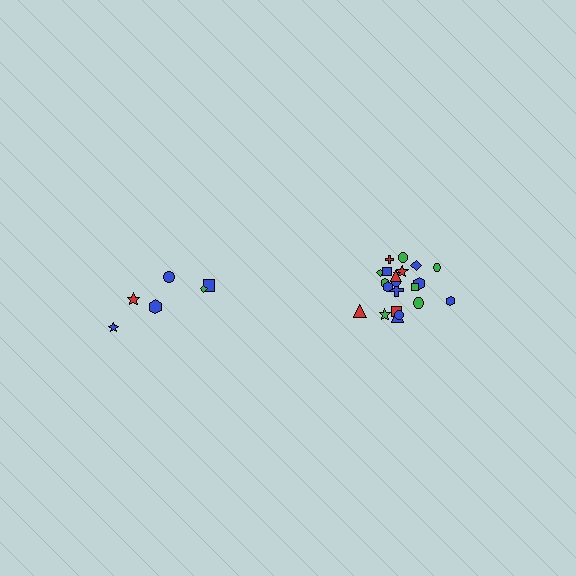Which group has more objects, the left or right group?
The right group.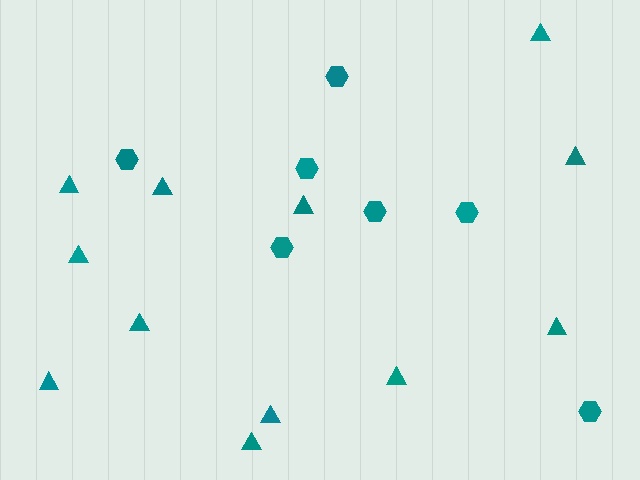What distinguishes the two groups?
There are 2 groups: one group of hexagons (7) and one group of triangles (12).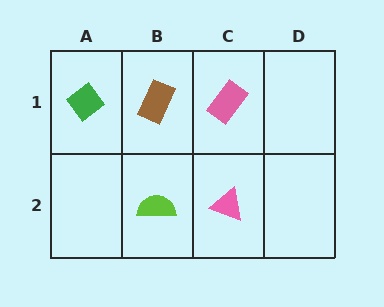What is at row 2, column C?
A pink triangle.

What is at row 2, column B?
A lime semicircle.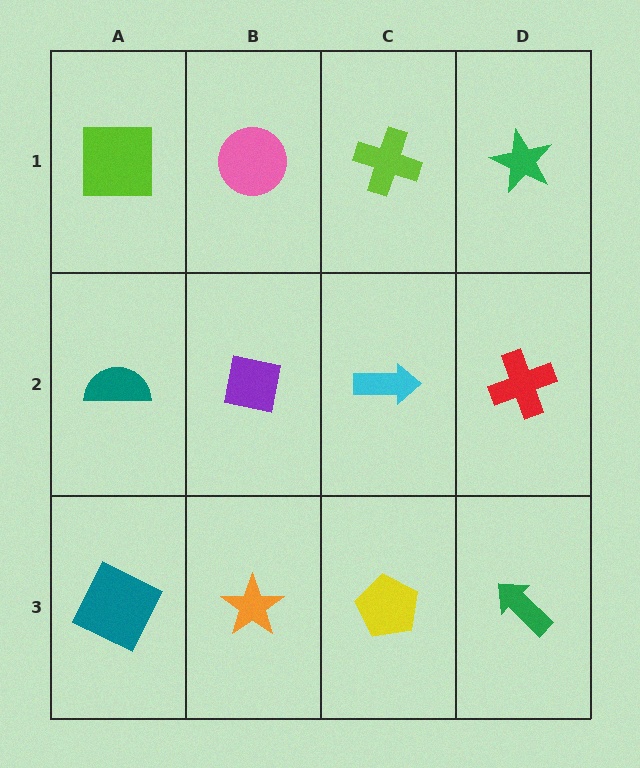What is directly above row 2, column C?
A lime cross.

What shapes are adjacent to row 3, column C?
A cyan arrow (row 2, column C), an orange star (row 3, column B), a green arrow (row 3, column D).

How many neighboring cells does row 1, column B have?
3.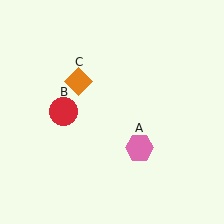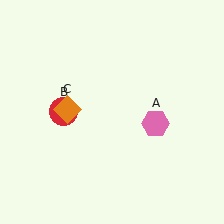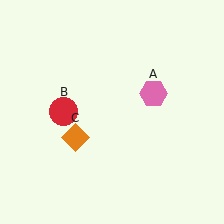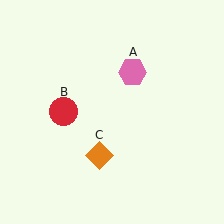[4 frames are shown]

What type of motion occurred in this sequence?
The pink hexagon (object A), orange diamond (object C) rotated counterclockwise around the center of the scene.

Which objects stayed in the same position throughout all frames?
Red circle (object B) remained stationary.